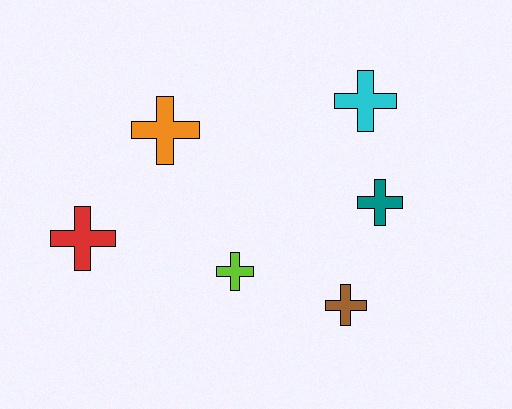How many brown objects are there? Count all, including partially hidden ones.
There is 1 brown object.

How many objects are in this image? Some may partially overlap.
There are 6 objects.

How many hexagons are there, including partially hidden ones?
There are no hexagons.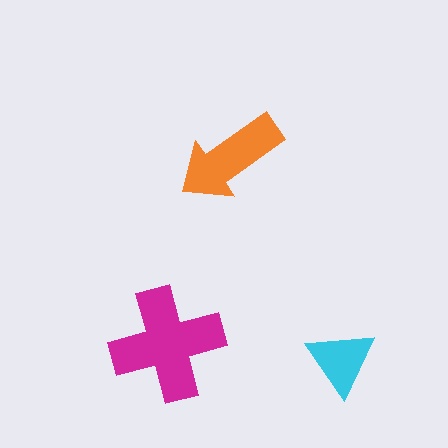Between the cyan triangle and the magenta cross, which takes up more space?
The magenta cross.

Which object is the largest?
The magenta cross.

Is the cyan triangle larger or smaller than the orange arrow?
Smaller.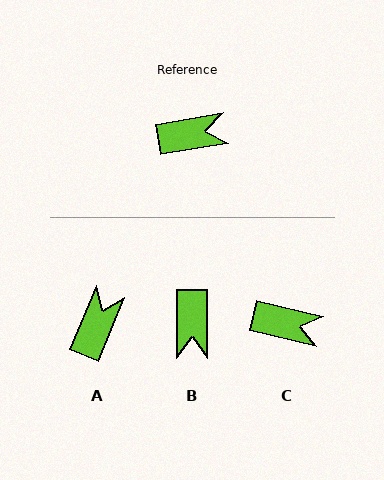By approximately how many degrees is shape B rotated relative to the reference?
Approximately 99 degrees clockwise.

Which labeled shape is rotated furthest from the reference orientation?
B, about 99 degrees away.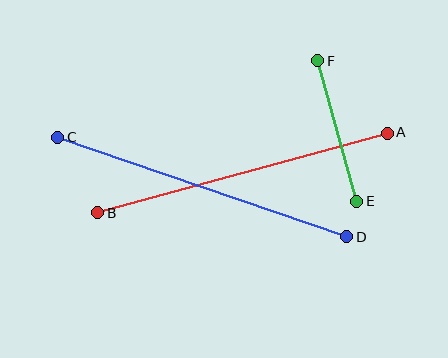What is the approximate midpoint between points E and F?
The midpoint is at approximately (337, 131) pixels.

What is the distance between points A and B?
The distance is approximately 300 pixels.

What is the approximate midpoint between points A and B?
The midpoint is at approximately (242, 173) pixels.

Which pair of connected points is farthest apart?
Points C and D are farthest apart.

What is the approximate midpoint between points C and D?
The midpoint is at approximately (202, 187) pixels.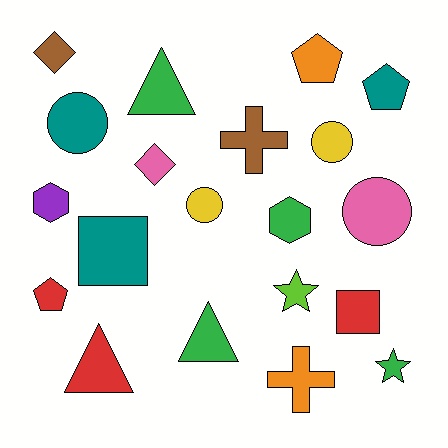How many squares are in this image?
There are 2 squares.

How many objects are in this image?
There are 20 objects.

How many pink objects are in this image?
There are 2 pink objects.